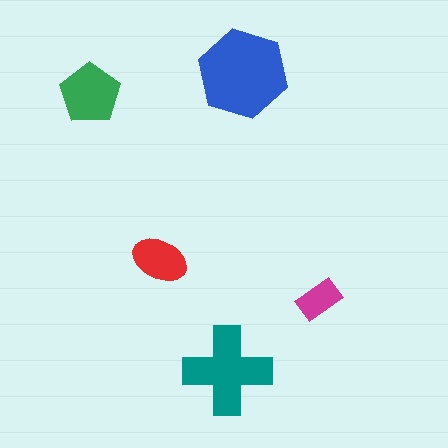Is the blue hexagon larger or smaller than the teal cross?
Larger.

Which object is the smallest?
The magenta rectangle.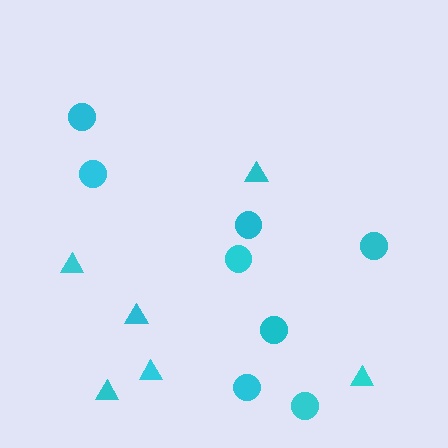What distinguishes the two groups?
There are 2 groups: one group of circles (8) and one group of triangles (6).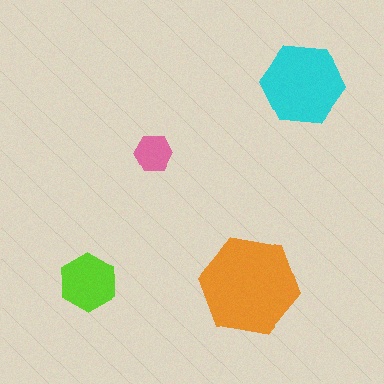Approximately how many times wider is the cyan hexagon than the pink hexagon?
About 2 times wider.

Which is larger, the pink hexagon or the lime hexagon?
The lime one.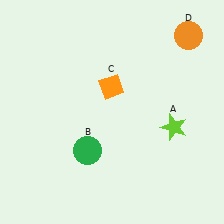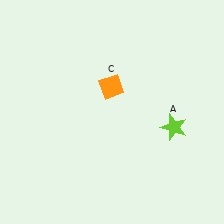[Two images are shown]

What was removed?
The orange circle (D), the green circle (B) were removed in Image 2.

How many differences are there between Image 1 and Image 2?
There are 2 differences between the two images.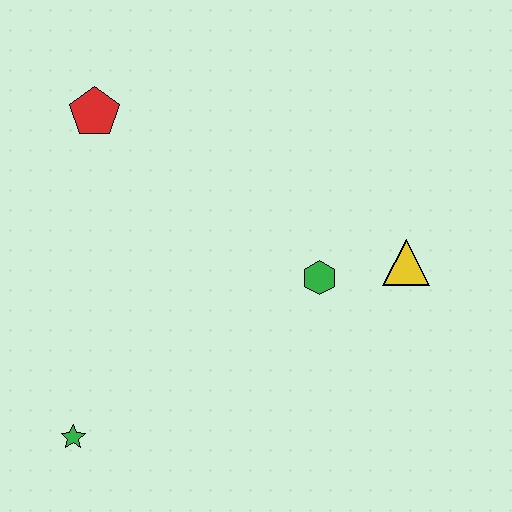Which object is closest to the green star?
The green hexagon is closest to the green star.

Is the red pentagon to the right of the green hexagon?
No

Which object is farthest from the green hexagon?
The green star is farthest from the green hexagon.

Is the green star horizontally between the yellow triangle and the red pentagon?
No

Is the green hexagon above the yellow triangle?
No